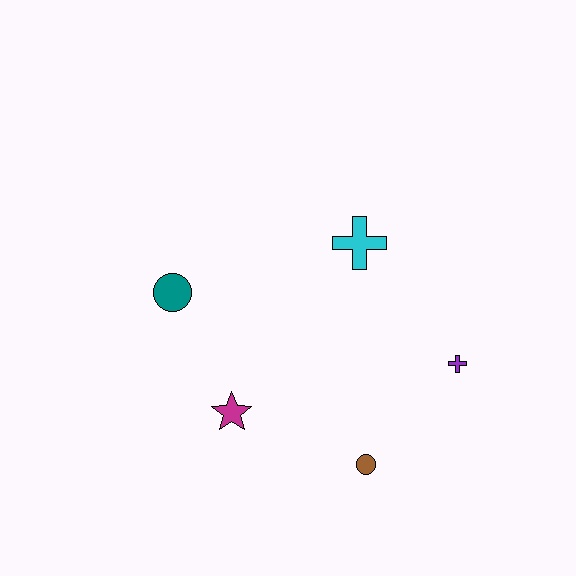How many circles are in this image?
There are 2 circles.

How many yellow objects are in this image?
There are no yellow objects.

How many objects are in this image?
There are 5 objects.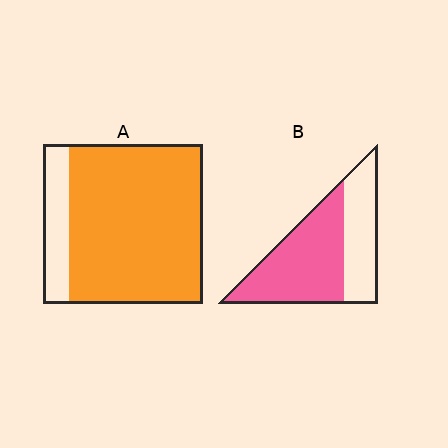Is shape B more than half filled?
Yes.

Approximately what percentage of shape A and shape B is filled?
A is approximately 85% and B is approximately 60%.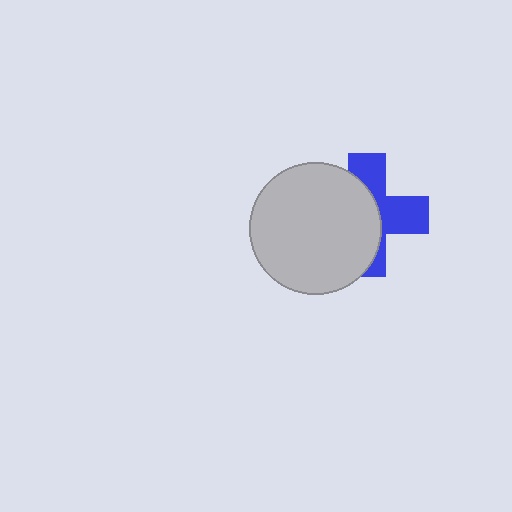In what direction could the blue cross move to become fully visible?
The blue cross could move right. That would shift it out from behind the light gray circle entirely.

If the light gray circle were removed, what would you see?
You would see the complete blue cross.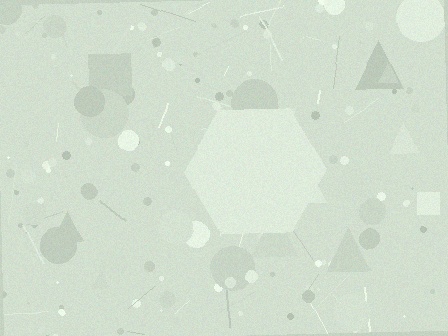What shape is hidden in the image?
A hexagon is hidden in the image.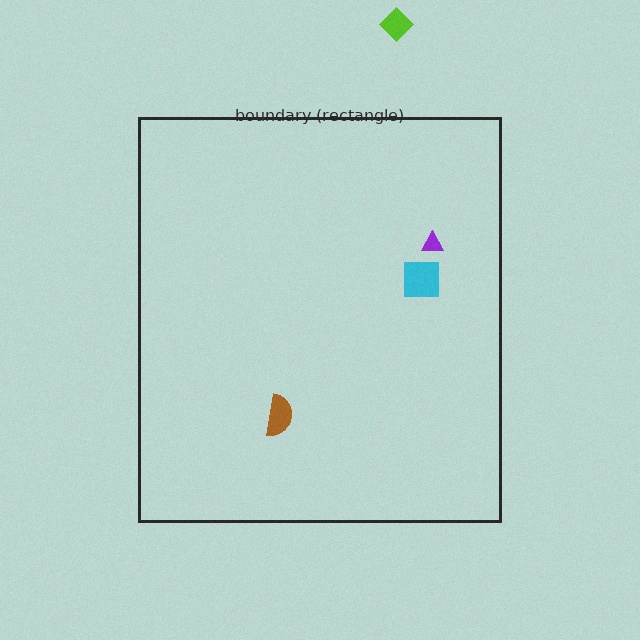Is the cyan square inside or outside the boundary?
Inside.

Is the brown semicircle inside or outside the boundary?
Inside.